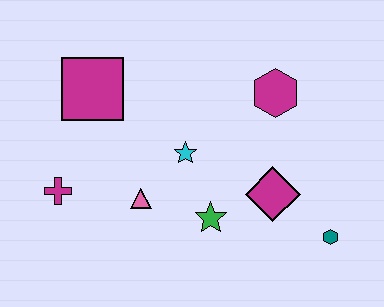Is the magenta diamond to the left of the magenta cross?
No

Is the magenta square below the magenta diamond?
No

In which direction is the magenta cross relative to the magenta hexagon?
The magenta cross is to the left of the magenta hexagon.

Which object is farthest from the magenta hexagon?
The magenta cross is farthest from the magenta hexagon.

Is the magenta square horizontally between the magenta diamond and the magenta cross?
Yes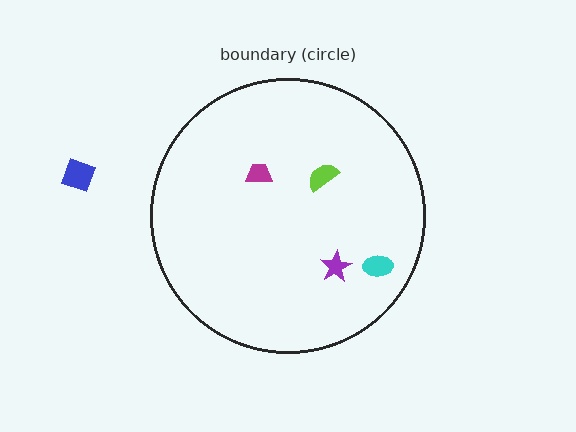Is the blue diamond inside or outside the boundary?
Outside.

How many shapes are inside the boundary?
4 inside, 1 outside.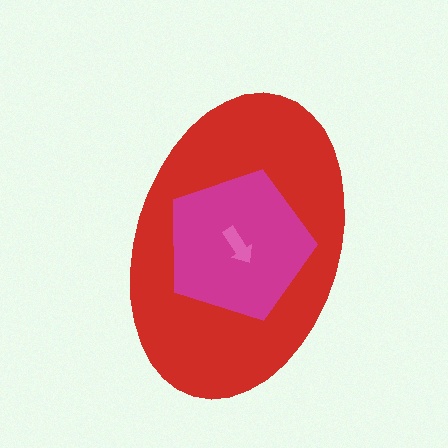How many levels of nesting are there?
3.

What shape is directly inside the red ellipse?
The magenta pentagon.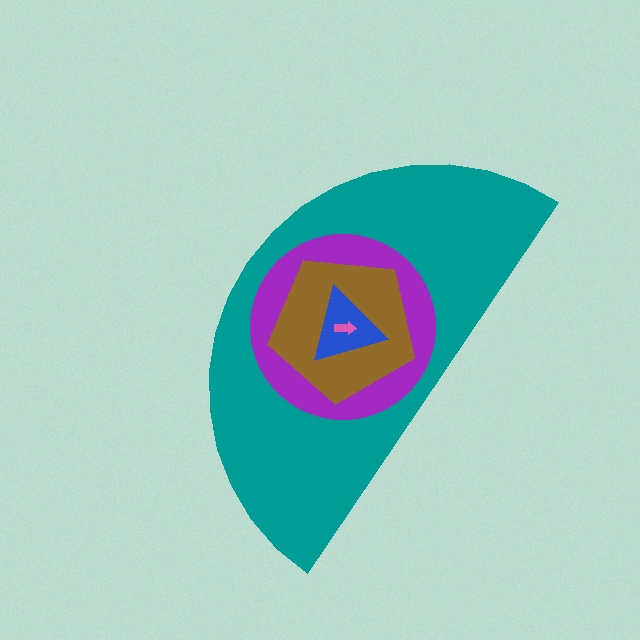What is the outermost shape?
The teal semicircle.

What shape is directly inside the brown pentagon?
The blue triangle.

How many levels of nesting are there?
5.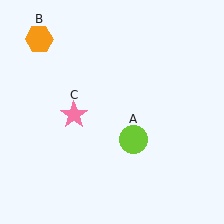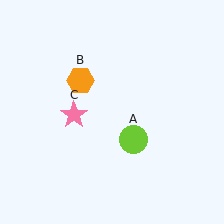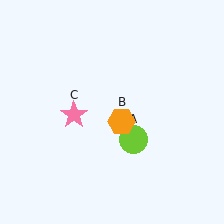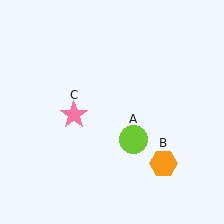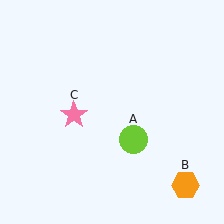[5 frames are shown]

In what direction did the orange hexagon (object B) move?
The orange hexagon (object B) moved down and to the right.